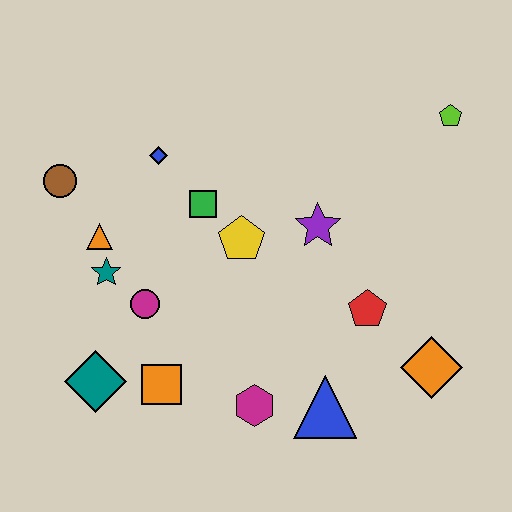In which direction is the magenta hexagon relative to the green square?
The magenta hexagon is below the green square.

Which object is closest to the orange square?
The teal diamond is closest to the orange square.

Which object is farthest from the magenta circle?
The lime pentagon is farthest from the magenta circle.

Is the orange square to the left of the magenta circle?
No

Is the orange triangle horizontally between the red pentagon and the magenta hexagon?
No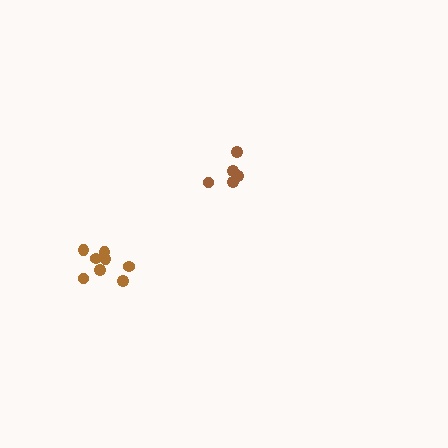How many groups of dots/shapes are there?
There are 2 groups.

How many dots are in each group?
Group 1: 5 dots, Group 2: 8 dots (13 total).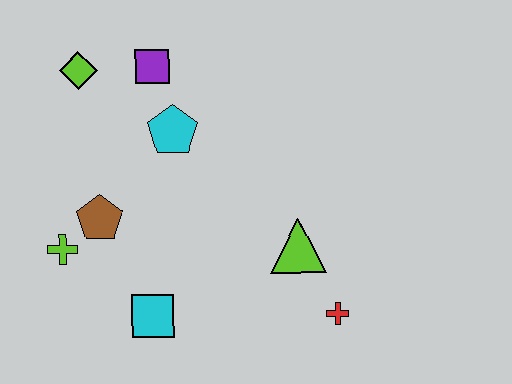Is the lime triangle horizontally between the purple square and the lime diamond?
No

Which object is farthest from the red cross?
The lime diamond is farthest from the red cross.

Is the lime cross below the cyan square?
No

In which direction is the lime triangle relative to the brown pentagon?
The lime triangle is to the right of the brown pentagon.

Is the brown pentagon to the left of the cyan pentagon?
Yes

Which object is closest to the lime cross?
The brown pentagon is closest to the lime cross.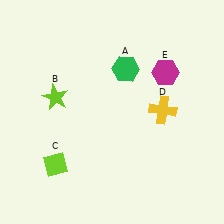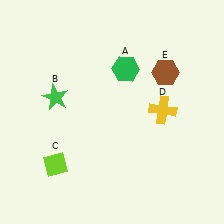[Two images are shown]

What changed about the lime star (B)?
In Image 1, B is lime. In Image 2, it changed to green.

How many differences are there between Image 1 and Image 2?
There are 2 differences between the two images.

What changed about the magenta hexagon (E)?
In Image 1, E is magenta. In Image 2, it changed to brown.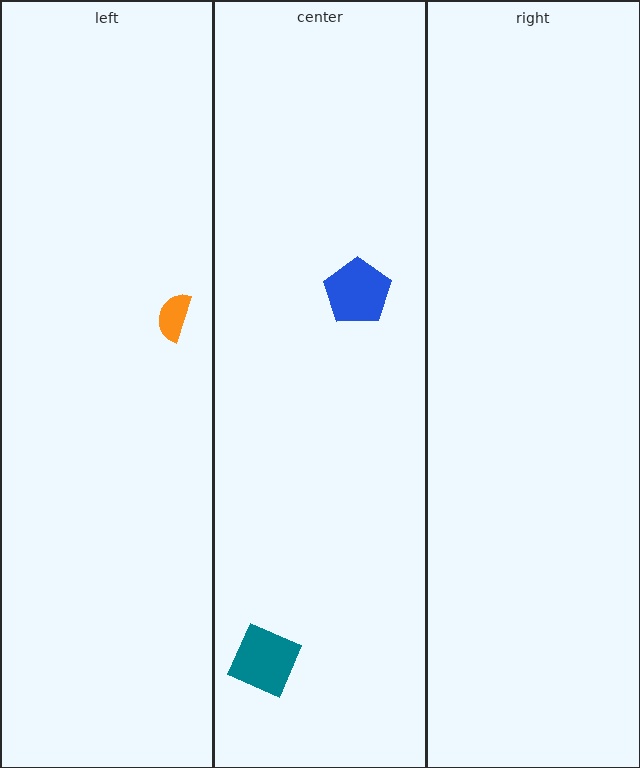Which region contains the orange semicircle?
The left region.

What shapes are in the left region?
The orange semicircle.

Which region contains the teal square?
The center region.